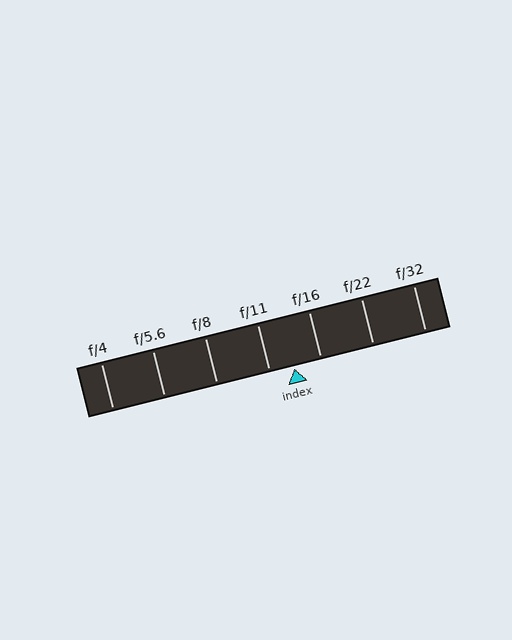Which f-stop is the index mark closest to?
The index mark is closest to f/11.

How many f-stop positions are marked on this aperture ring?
There are 7 f-stop positions marked.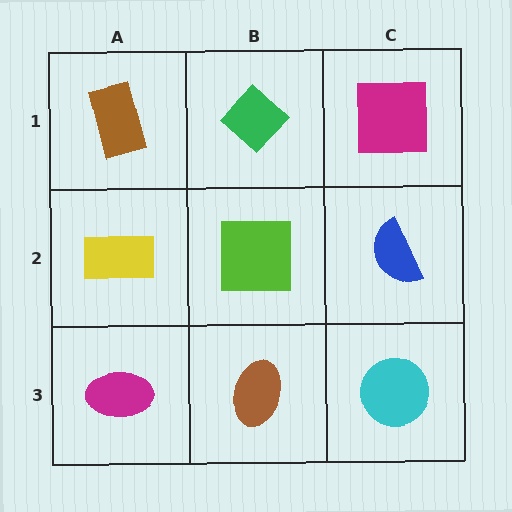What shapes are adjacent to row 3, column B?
A lime square (row 2, column B), a magenta ellipse (row 3, column A), a cyan circle (row 3, column C).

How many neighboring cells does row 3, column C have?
2.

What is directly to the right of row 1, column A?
A green diamond.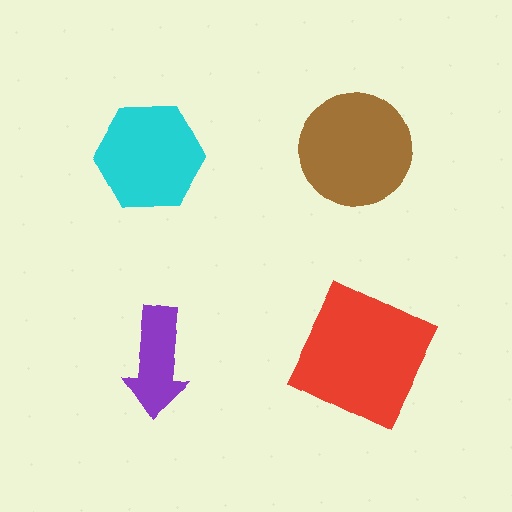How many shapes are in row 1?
2 shapes.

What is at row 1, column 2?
A brown circle.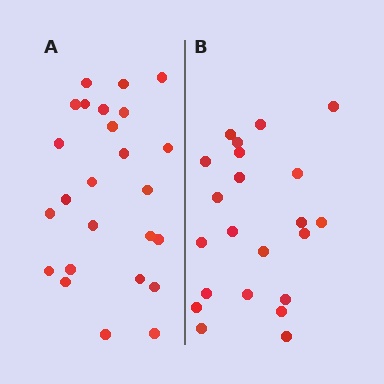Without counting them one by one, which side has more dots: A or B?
Region A (the left region) has more dots.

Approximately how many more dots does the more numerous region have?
Region A has just a few more — roughly 2 or 3 more dots than region B.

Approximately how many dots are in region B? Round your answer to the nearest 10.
About 20 dots. (The exact count is 22, which rounds to 20.)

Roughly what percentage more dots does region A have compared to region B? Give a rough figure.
About 15% more.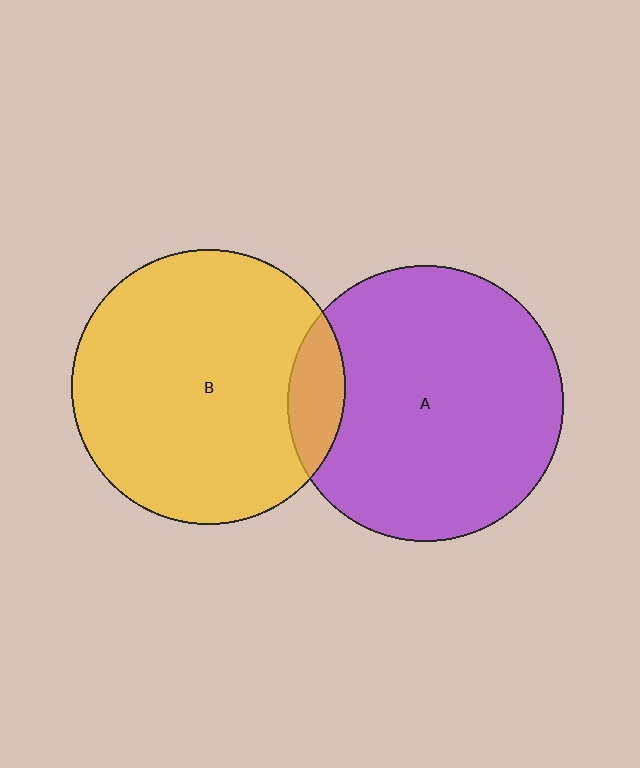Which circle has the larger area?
Circle A (purple).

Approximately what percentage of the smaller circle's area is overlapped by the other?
Approximately 10%.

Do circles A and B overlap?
Yes.